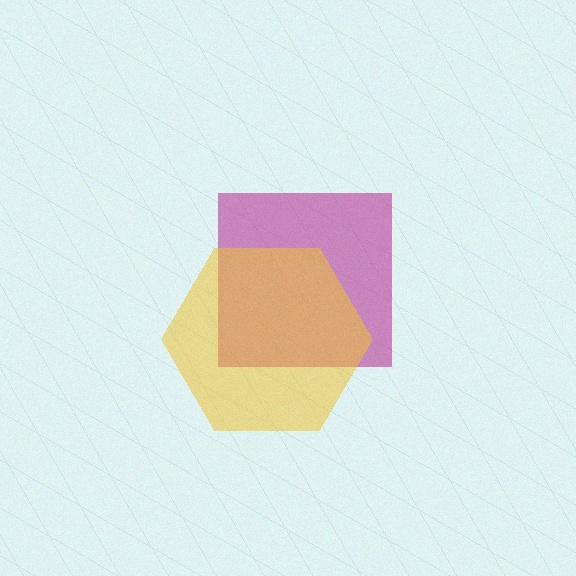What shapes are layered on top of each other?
The layered shapes are: a magenta square, a yellow hexagon.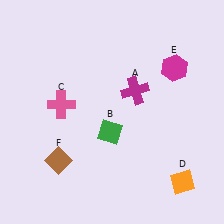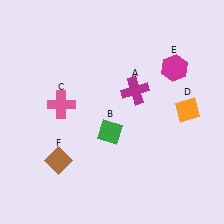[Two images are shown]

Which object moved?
The orange diamond (D) moved up.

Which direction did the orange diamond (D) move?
The orange diamond (D) moved up.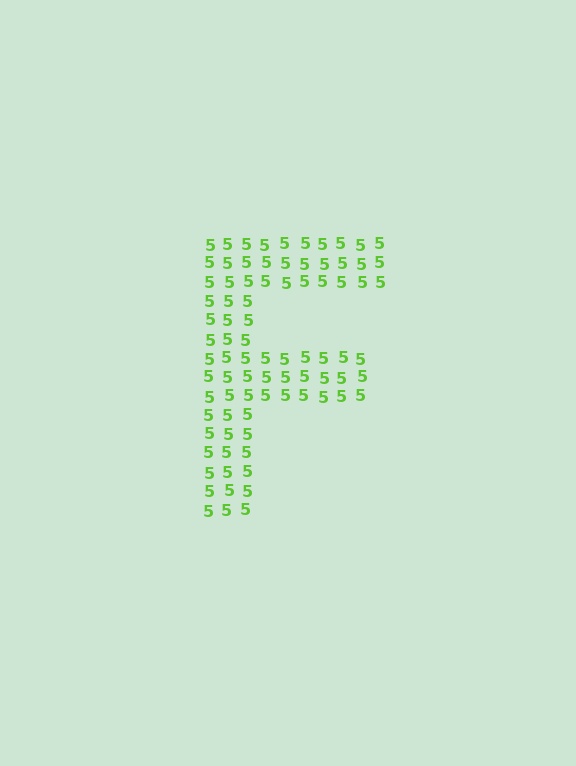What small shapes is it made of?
It is made of small digit 5's.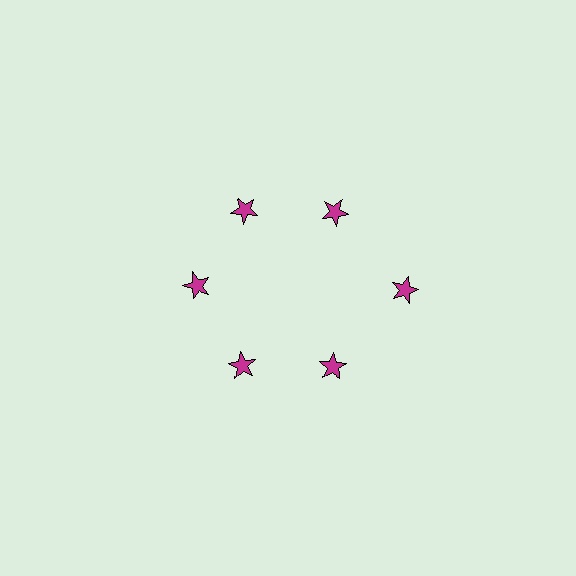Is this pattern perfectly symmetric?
No. The 6 magenta stars are arranged in a ring, but one element near the 3 o'clock position is pushed outward from the center, breaking the 6-fold rotational symmetry.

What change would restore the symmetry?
The symmetry would be restored by moving it inward, back onto the ring so that all 6 stars sit at equal angles and equal distance from the center.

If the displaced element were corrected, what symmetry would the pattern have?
It would have 6-fold rotational symmetry — the pattern would map onto itself every 60 degrees.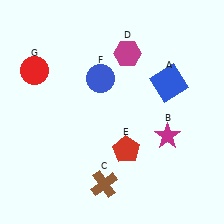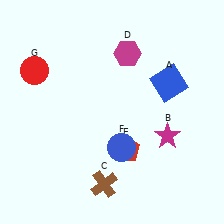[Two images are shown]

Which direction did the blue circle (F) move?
The blue circle (F) moved down.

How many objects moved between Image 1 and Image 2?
1 object moved between the two images.